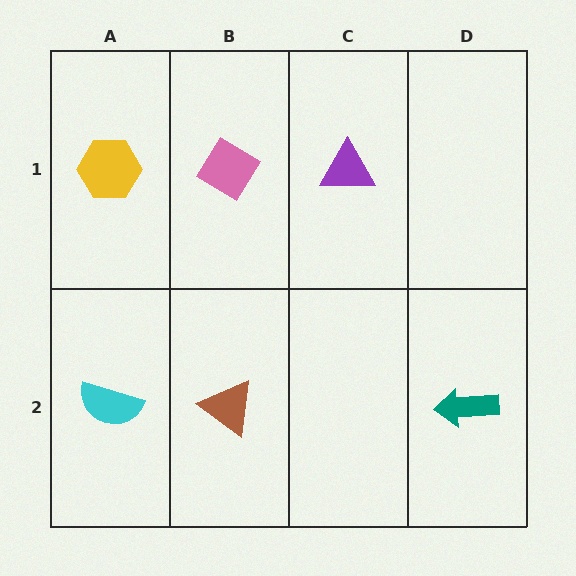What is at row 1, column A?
A yellow hexagon.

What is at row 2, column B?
A brown triangle.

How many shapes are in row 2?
3 shapes.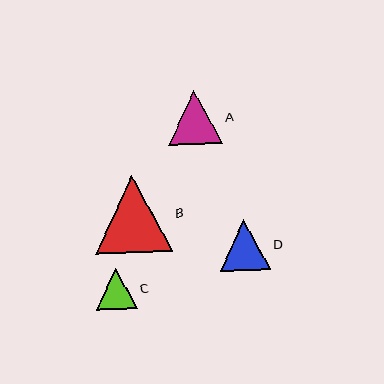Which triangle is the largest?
Triangle B is the largest with a size of approximately 77 pixels.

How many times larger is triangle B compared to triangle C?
Triangle B is approximately 1.9 times the size of triangle C.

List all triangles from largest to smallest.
From largest to smallest: B, A, D, C.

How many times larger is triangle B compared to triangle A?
Triangle B is approximately 1.4 times the size of triangle A.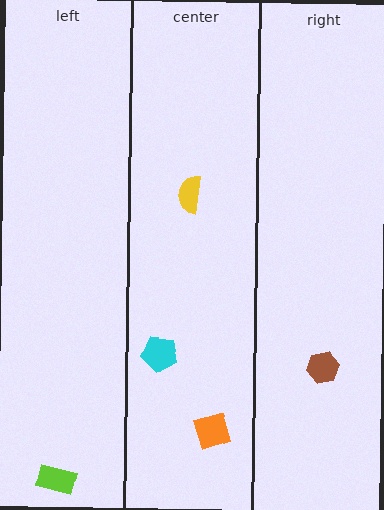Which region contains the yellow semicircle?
The center region.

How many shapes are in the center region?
3.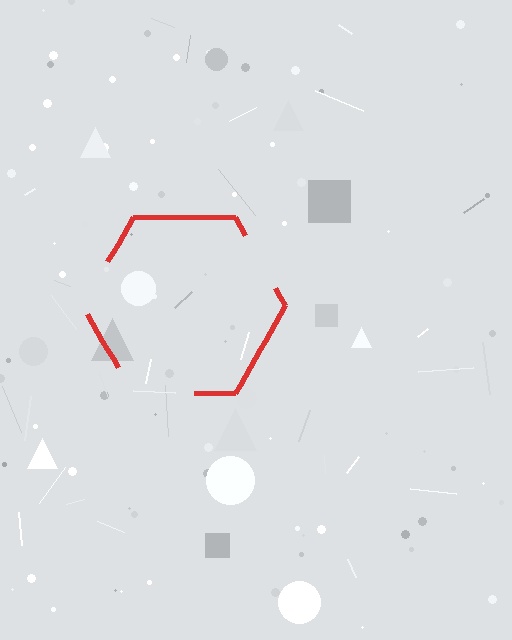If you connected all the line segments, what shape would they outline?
They would outline a hexagon.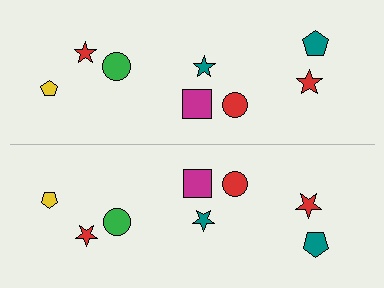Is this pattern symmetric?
Yes, this pattern has bilateral (reflection) symmetry.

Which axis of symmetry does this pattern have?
The pattern has a horizontal axis of symmetry running through the center of the image.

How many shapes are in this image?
There are 16 shapes in this image.